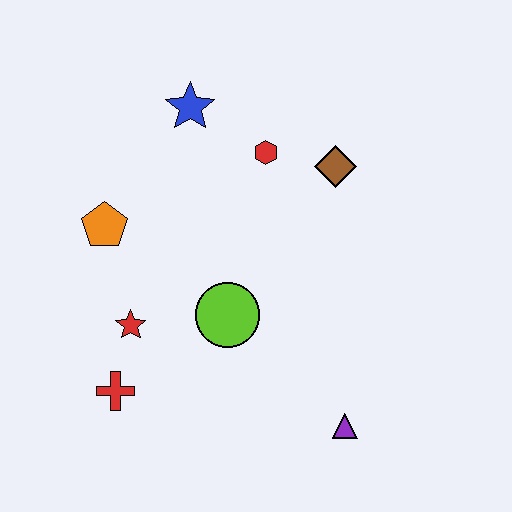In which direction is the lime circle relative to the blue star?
The lime circle is below the blue star.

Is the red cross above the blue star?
No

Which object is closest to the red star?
The red cross is closest to the red star.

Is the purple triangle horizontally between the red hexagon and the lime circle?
No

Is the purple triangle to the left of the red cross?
No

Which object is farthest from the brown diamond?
The red cross is farthest from the brown diamond.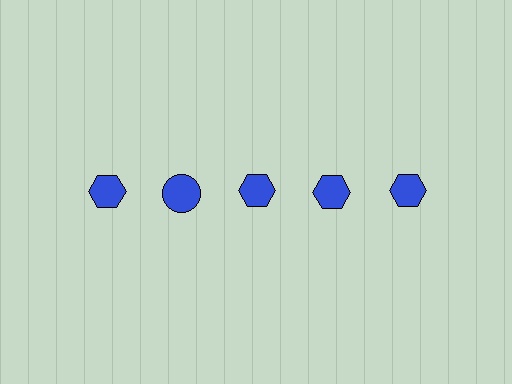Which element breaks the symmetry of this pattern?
The blue circle in the top row, second from left column breaks the symmetry. All other shapes are blue hexagons.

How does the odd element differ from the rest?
It has a different shape: circle instead of hexagon.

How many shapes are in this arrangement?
There are 5 shapes arranged in a grid pattern.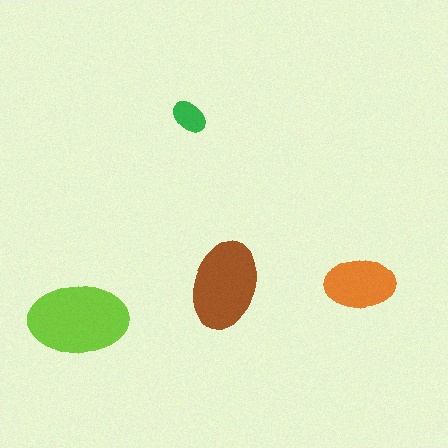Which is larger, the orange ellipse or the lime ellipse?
The lime one.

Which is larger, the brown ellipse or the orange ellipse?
The brown one.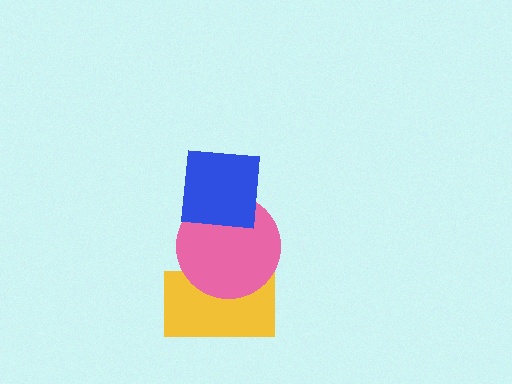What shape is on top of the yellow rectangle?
The pink circle is on top of the yellow rectangle.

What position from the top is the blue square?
The blue square is 1st from the top.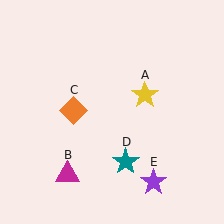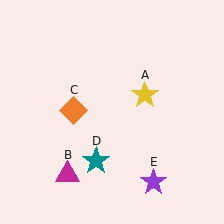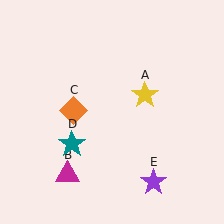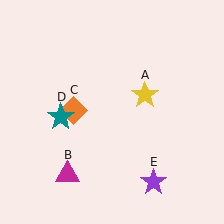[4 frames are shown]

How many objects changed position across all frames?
1 object changed position: teal star (object D).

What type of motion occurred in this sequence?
The teal star (object D) rotated clockwise around the center of the scene.